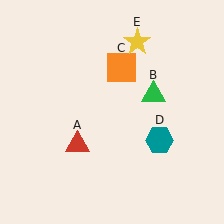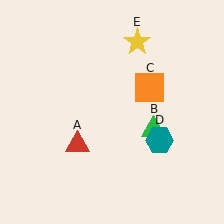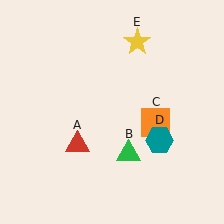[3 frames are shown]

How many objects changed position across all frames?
2 objects changed position: green triangle (object B), orange square (object C).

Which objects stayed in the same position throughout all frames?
Red triangle (object A) and teal hexagon (object D) and yellow star (object E) remained stationary.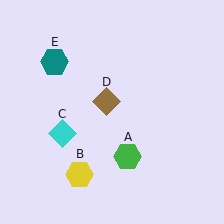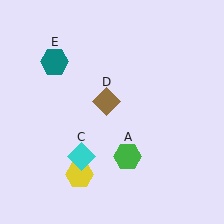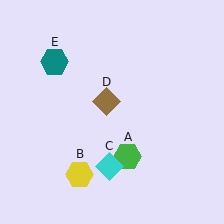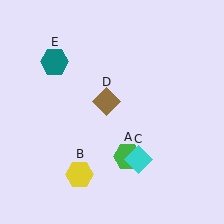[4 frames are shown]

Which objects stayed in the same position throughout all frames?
Green hexagon (object A) and yellow hexagon (object B) and brown diamond (object D) and teal hexagon (object E) remained stationary.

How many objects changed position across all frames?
1 object changed position: cyan diamond (object C).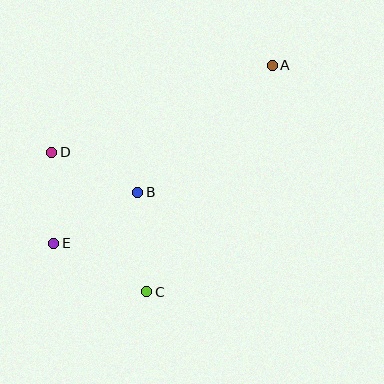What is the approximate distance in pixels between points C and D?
The distance between C and D is approximately 169 pixels.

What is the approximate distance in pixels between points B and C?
The distance between B and C is approximately 100 pixels.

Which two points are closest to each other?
Points D and E are closest to each other.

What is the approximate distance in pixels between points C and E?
The distance between C and E is approximately 105 pixels.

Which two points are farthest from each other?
Points A and E are farthest from each other.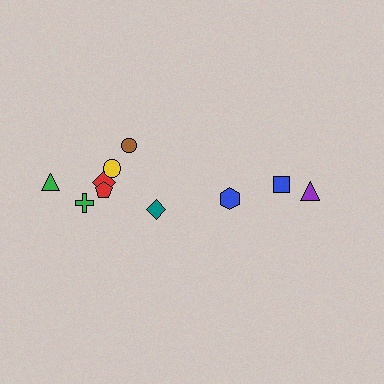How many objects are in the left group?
There are 7 objects.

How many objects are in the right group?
There are 3 objects.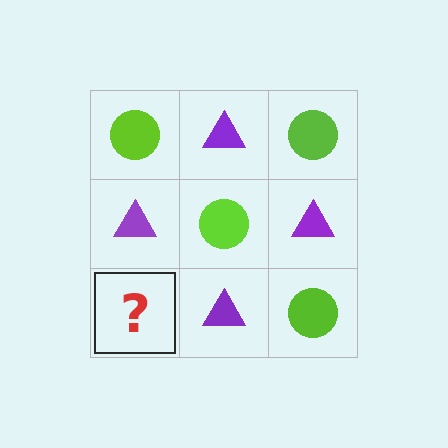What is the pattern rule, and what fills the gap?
The rule is that it alternates lime circle and purple triangle in a checkerboard pattern. The gap should be filled with a lime circle.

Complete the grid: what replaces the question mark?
The question mark should be replaced with a lime circle.